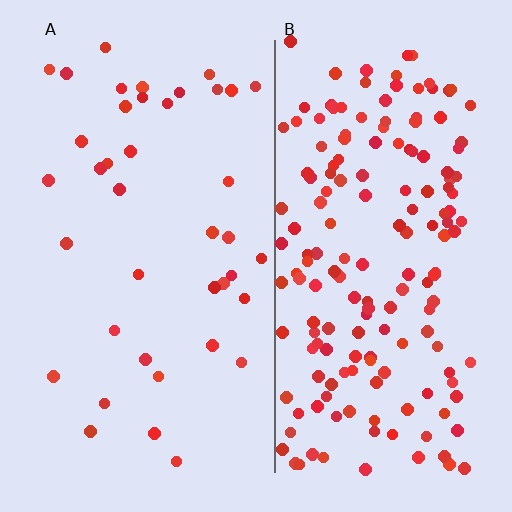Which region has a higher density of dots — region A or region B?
B (the right).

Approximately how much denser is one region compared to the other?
Approximately 4.3× — region B over region A.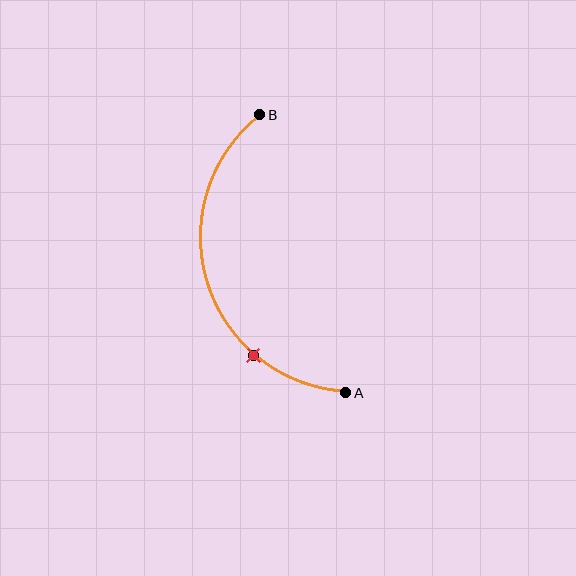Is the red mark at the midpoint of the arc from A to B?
No. The red mark lies on the arc but is closer to endpoint A. The arc midpoint would be at the point on the curve equidistant along the arc from both A and B.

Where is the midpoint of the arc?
The arc midpoint is the point on the curve farthest from the straight line joining A and B. It sits to the left of that line.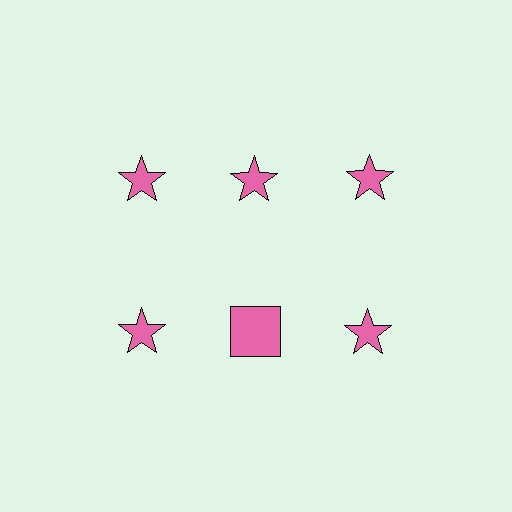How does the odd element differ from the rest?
It has a different shape: square instead of star.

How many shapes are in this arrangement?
There are 6 shapes arranged in a grid pattern.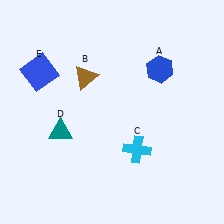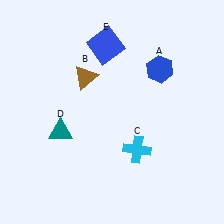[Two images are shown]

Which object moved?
The blue square (E) moved right.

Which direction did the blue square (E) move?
The blue square (E) moved right.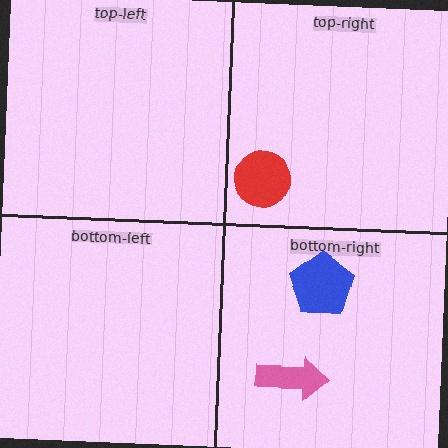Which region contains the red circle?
The top-right region.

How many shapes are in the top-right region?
1.